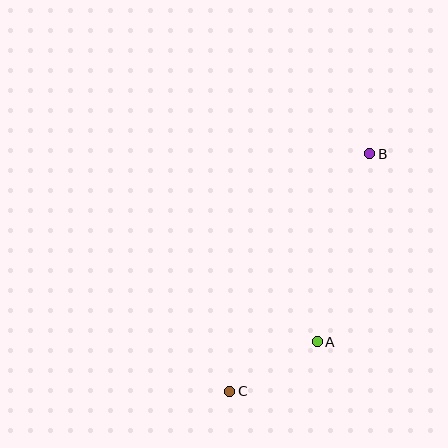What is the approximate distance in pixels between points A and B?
The distance between A and B is approximately 195 pixels.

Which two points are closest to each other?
Points A and C are closest to each other.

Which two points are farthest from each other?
Points B and C are farthest from each other.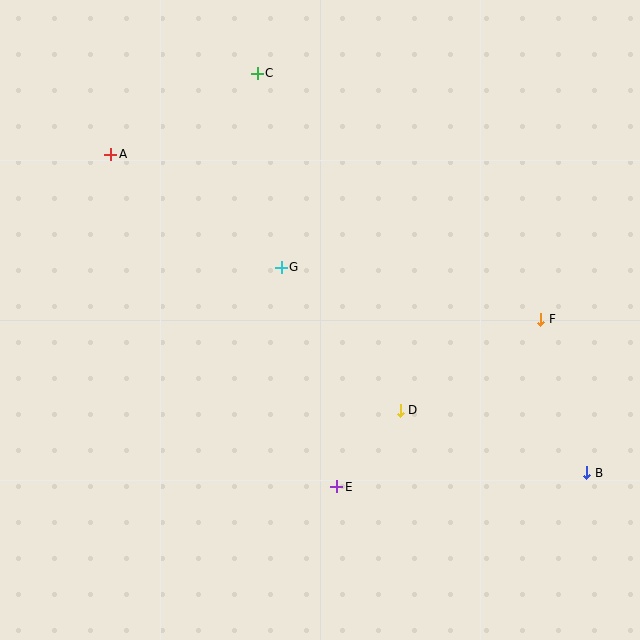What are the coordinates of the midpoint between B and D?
The midpoint between B and D is at (494, 442).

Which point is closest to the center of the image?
Point G at (281, 267) is closest to the center.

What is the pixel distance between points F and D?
The distance between F and D is 168 pixels.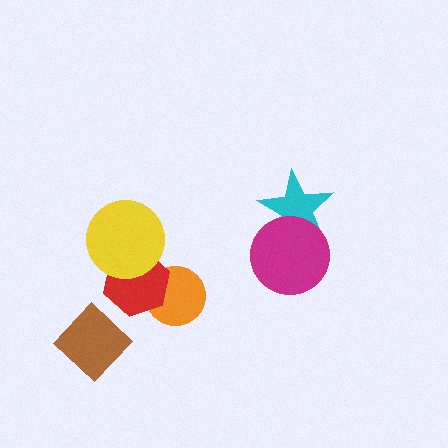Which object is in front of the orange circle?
The red hexagon is in front of the orange circle.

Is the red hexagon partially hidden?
Yes, it is partially covered by another shape.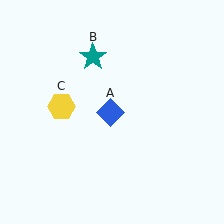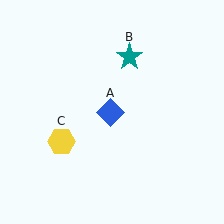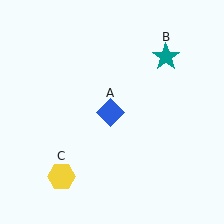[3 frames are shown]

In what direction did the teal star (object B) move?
The teal star (object B) moved right.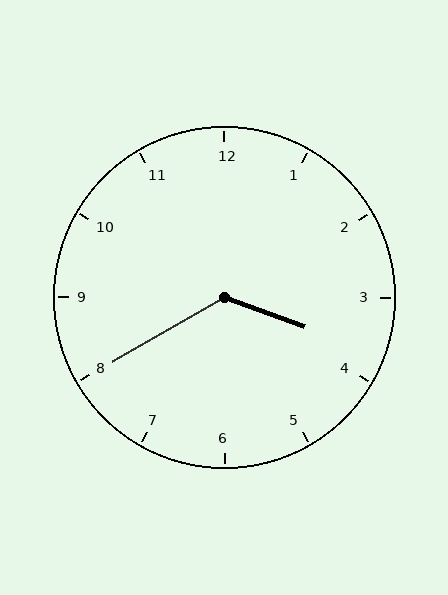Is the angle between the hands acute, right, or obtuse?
It is obtuse.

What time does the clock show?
3:40.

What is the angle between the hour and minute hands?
Approximately 130 degrees.